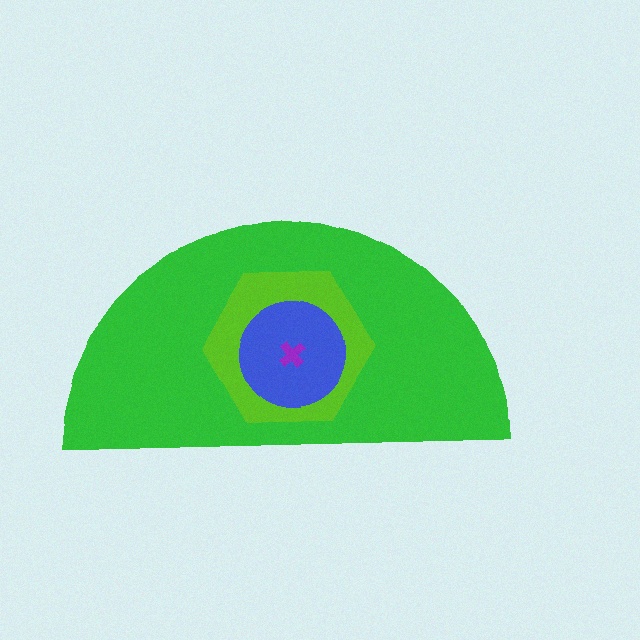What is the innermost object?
The purple cross.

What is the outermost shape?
The green semicircle.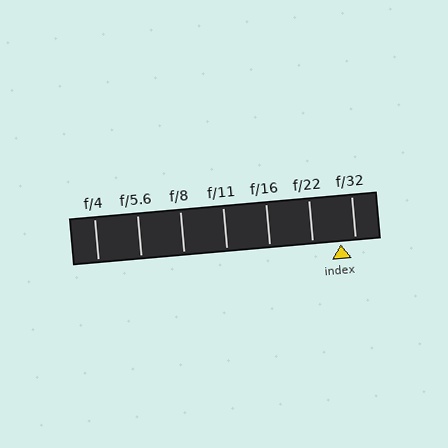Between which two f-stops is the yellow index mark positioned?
The index mark is between f/22 and f/32.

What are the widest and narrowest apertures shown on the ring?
The widest aperture shown is f/4 and the narrowest is f/32.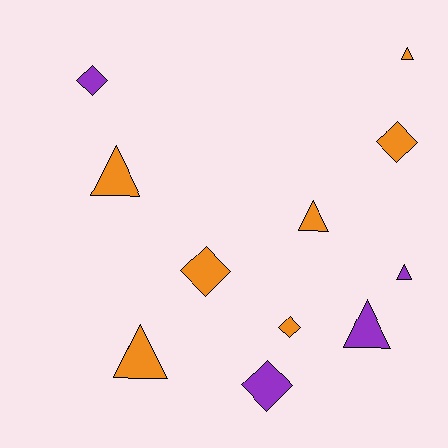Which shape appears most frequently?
Triangle, with 6 objects.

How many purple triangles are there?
There are 2 purple triangles.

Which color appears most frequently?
Orange, with 7 objects.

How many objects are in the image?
There are 11 objects.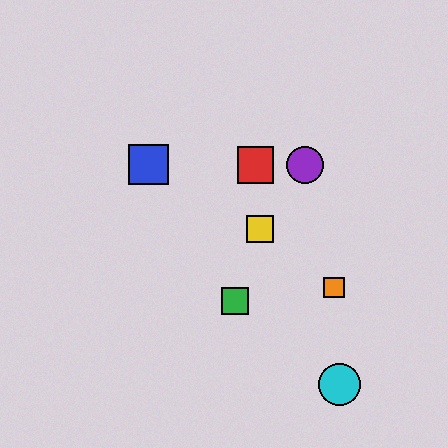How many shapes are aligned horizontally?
3 shapes (the red square, the blue square, the purple circle) are aligned horizontally.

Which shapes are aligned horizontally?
The red square, the blue square, the purple circle are aligned horizontally.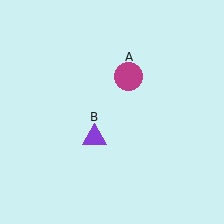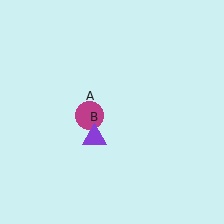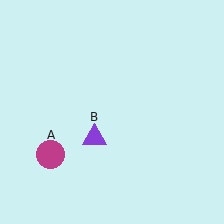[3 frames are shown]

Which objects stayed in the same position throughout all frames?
Purple triangle (object B) remained stationary.